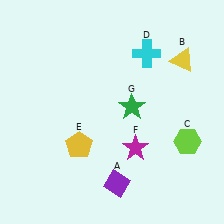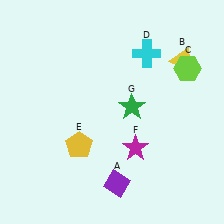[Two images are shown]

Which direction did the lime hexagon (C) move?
The lime hexagon (C) moved up.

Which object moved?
The lime hexagon (C) moved up.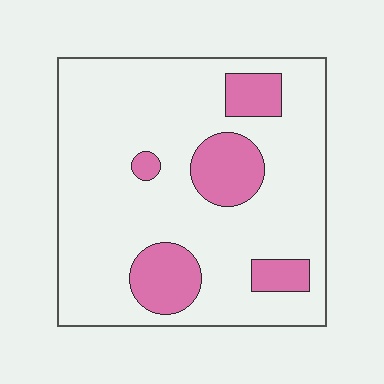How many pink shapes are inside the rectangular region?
5.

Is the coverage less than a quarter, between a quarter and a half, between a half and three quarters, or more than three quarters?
Less than a quarter.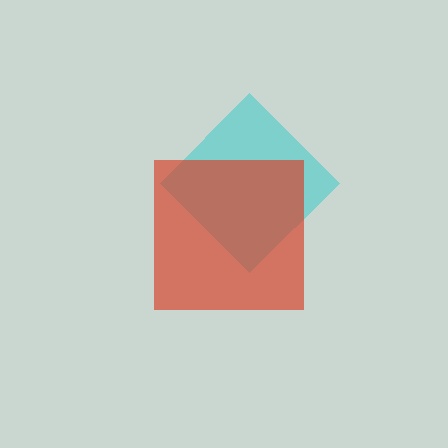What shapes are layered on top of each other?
The layered shapes are: a cyan diamond, a red square.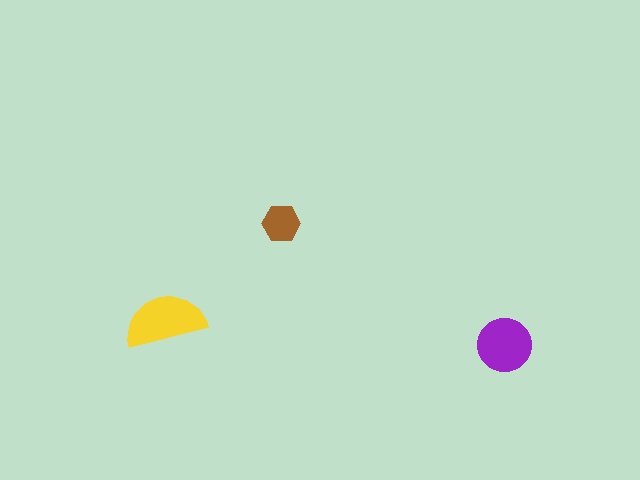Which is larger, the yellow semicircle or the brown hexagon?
The yellow semicircle.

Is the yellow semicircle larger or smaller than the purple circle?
Larger.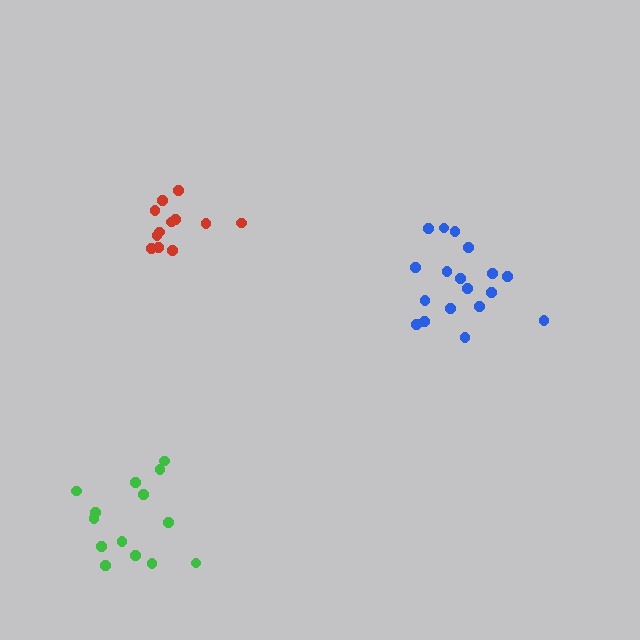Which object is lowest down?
The green cluster is bottommost.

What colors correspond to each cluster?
The clusters are colored: blue, green, red.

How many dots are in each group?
Group 1: 18 dots, Group 2: 14 dots, Group 3: 12 dots (44 total).